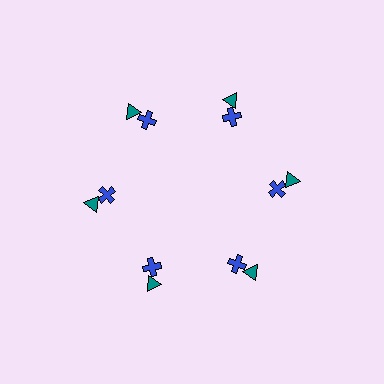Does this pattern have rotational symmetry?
Yes, this pattern has 6-fold rotational symmetry. It looks the same after rotating 60 degrees around the center.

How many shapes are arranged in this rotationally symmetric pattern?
There are 12 shapes, arranged in 6 groups of 2.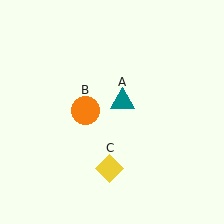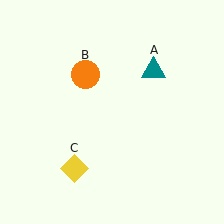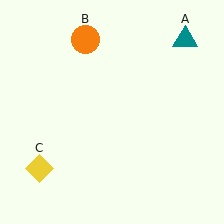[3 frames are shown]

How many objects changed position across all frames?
3 objects changed position: teal triangle (object A), orange circle (object B), yellow diamond (object C).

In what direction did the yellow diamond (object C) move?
The yellow diamond (object C) moved left.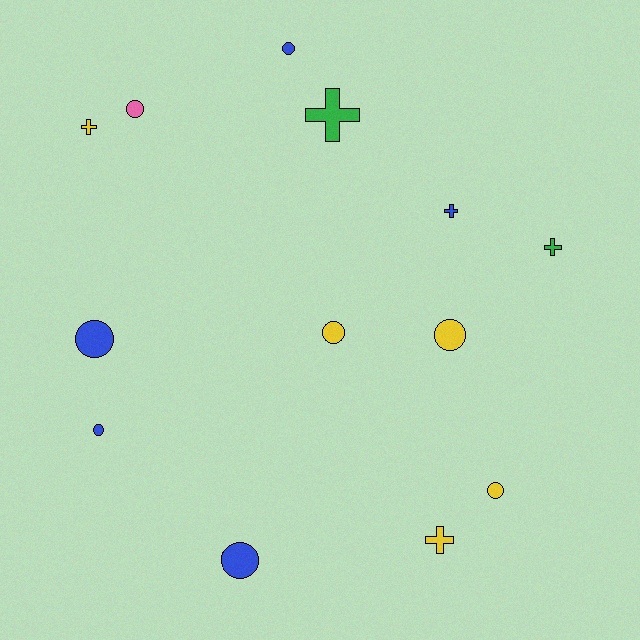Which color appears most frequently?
Yellow, with 5 objects.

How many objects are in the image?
There are 13 objects.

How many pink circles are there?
There is 1 pink circle.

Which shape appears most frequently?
Circle, with 8 objects.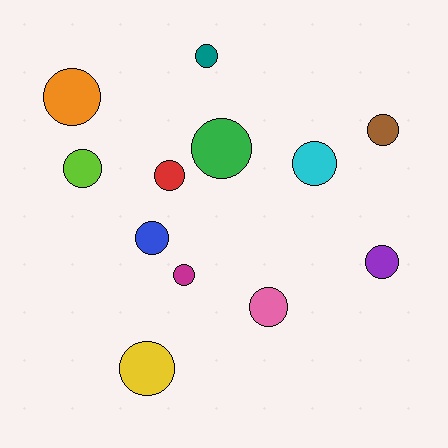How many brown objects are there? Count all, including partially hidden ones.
There is 1 brown object.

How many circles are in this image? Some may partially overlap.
There are 12 circles.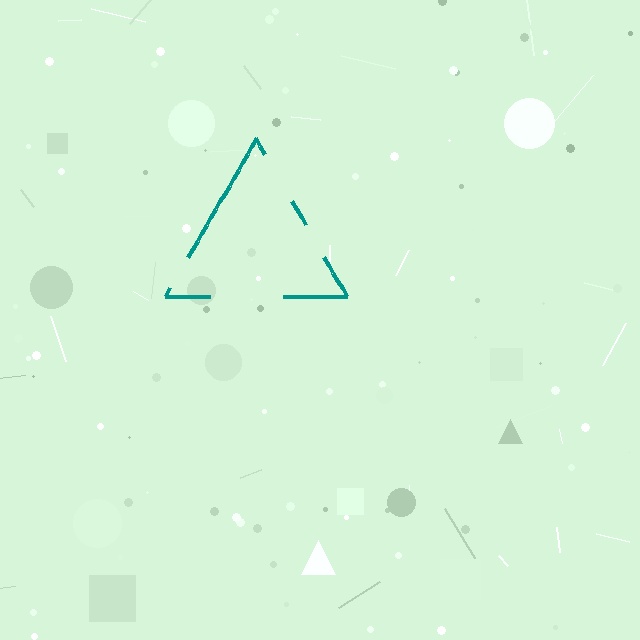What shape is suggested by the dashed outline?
The dashed outline suggests a triangle.